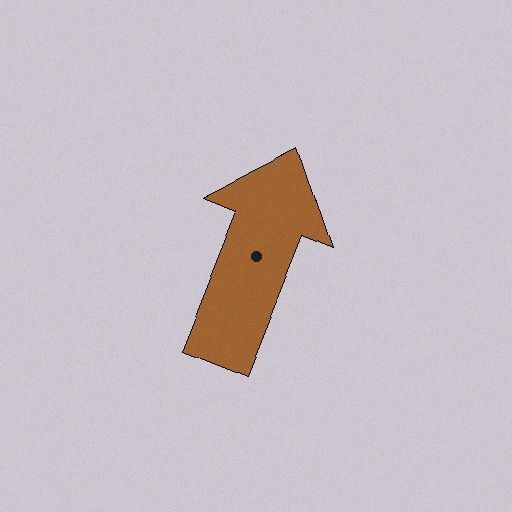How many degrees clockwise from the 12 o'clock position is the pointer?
Approximately 22 degrees.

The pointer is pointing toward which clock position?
Roughly 1 o'clock.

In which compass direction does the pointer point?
North.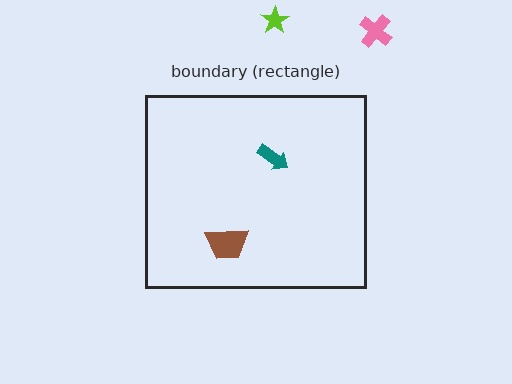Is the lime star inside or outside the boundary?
Outside.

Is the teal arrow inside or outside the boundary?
Inside.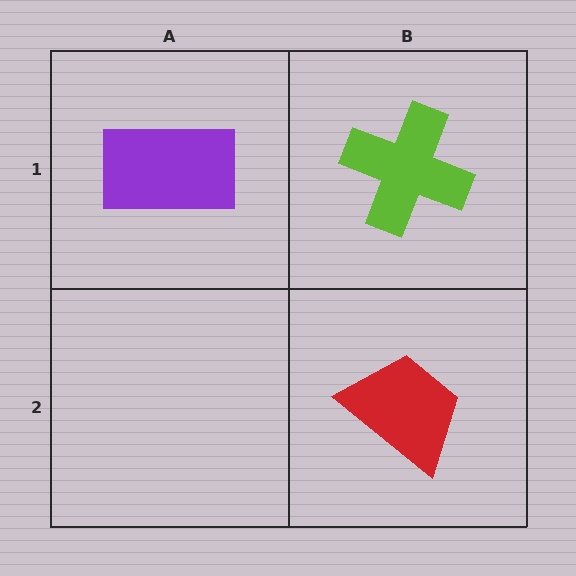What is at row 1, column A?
A purple rectangle.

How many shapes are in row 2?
1 shape.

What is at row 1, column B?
A lime cross.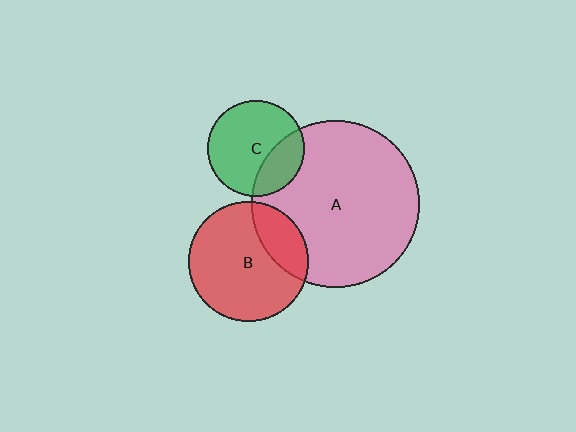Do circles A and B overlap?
Yes.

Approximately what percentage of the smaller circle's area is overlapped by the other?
Approximately 25%.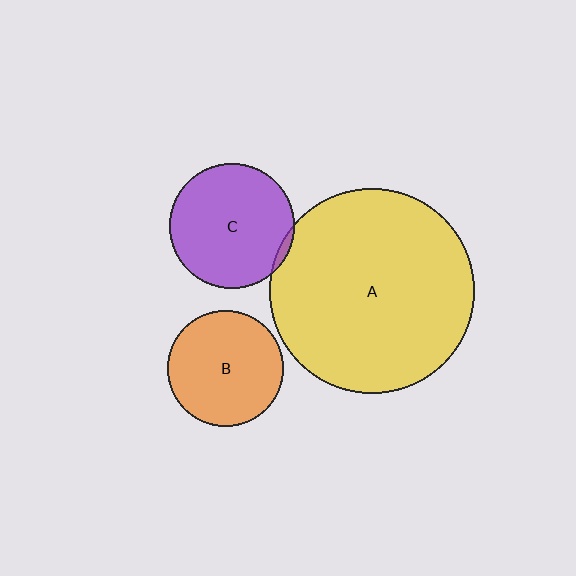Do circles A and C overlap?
Yes.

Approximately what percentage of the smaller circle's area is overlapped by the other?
Approximately 5%.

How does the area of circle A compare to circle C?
Approximately 2.7 times.